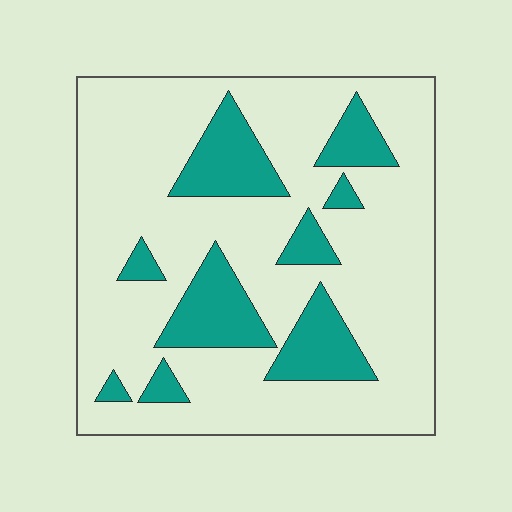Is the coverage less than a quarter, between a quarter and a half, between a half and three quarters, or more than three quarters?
Less than a quarter.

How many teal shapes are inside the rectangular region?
9.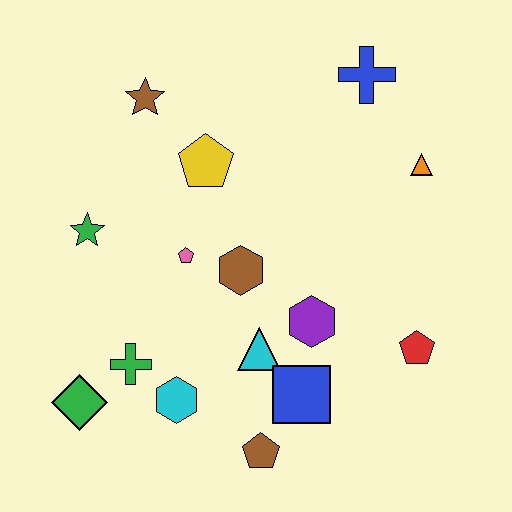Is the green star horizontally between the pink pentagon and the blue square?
No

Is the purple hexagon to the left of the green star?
No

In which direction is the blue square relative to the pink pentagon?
The blue square is below the pink pentagon.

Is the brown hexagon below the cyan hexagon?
No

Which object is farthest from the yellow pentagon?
The brown pentagon is farthest from the yellow pentagon.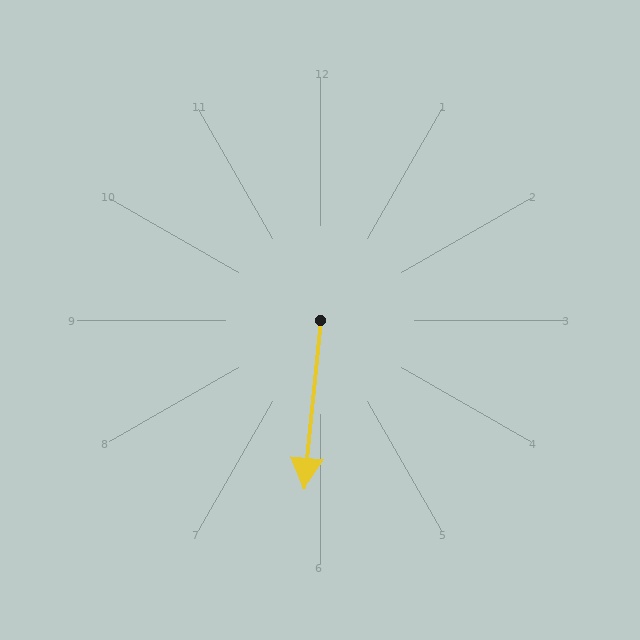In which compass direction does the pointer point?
South.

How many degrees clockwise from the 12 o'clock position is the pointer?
Approximately 185 degrees.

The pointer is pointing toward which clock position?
Roughly 6 o'clock.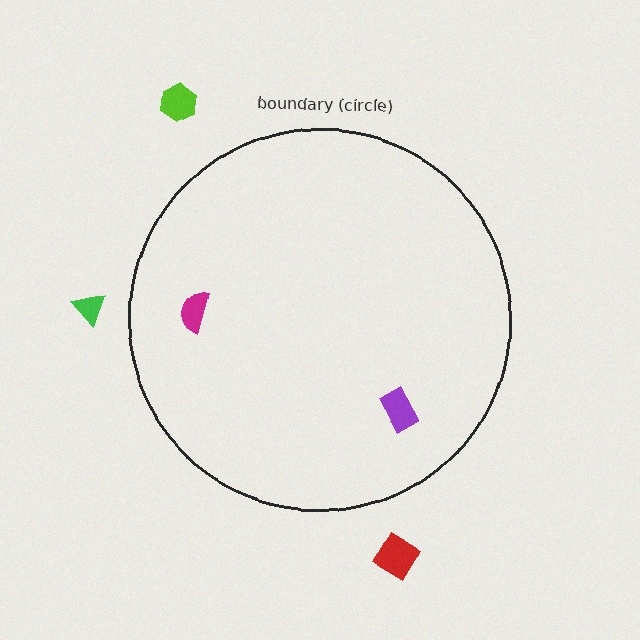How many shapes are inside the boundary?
2 inside, 3 outside.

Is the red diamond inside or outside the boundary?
Outside.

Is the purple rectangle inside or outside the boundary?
Inside.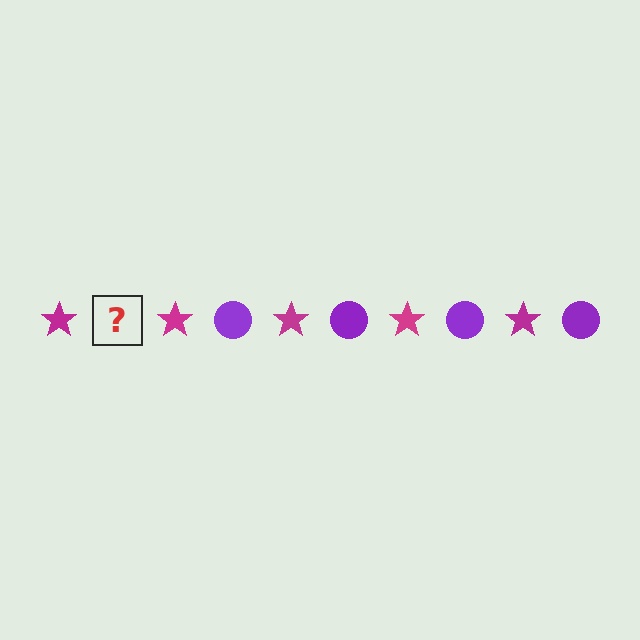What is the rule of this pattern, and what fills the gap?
The rule is that the pattern alternates between magenta star and purple circle. The gap should be filled with a purple circle.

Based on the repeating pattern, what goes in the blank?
The blank should be a purple circle.